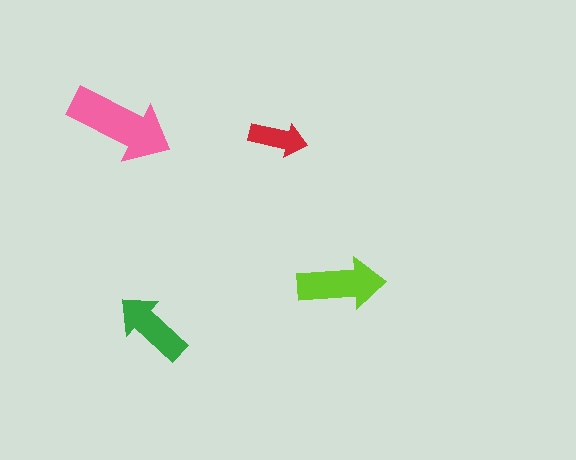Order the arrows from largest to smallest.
the pink one, the lime one, the green one, the red one.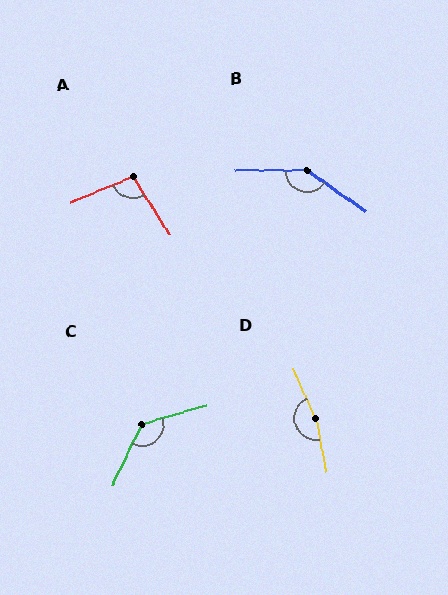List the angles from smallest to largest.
A (99°), C (131°), B (146°), D (167°).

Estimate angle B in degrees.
Approximately 146 degrees.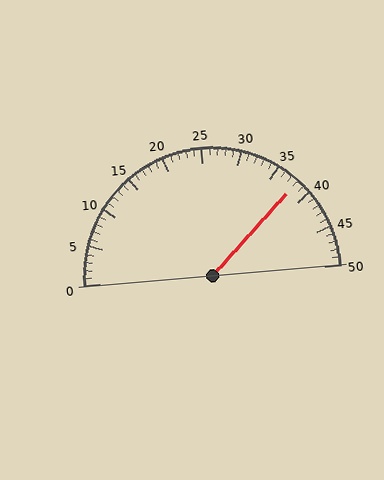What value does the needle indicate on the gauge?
The needle indicates approximately 38.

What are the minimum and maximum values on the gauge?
The gauge ranges from 0 to 50.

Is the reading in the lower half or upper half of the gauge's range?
The reading is in the upper half of the range (0 to 50).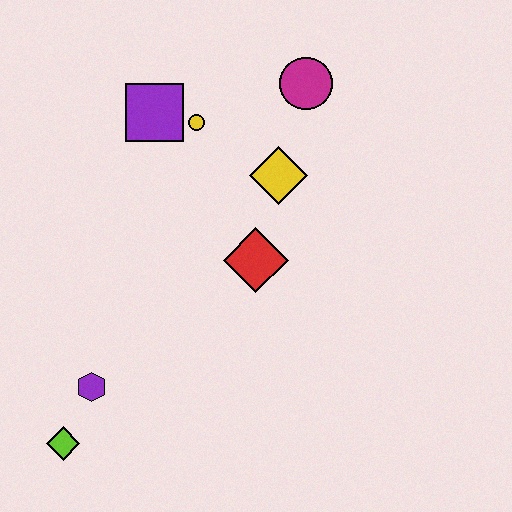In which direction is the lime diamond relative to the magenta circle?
The lime diamond is below the magenta circle.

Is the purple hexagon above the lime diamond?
Yes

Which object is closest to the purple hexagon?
The lime diamond is closest to the purple hexagon.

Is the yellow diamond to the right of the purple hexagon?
Yes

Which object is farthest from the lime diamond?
The magenta circle is farthest from the lime diamond.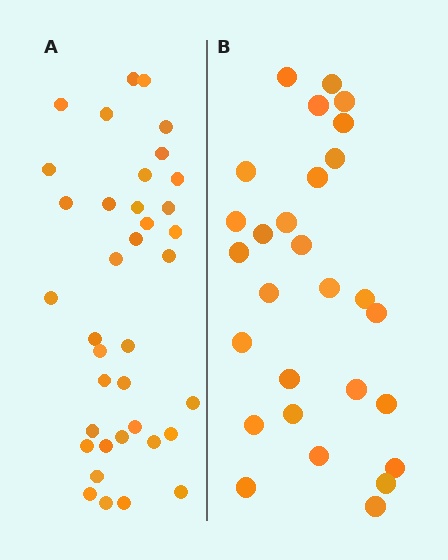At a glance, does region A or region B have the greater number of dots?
Region A (the left region) has more dots.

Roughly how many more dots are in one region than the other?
Region A has roughly 8 or so more dots than region B.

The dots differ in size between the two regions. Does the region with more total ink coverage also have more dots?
No. Region B has more total ink coverage because its dots are larger, but region A actually contains more individual dots. Total area can be misleading — the number of items is what matters here.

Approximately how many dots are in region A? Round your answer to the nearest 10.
About 40 dots. (The exact count is 37, which rounds to 40.)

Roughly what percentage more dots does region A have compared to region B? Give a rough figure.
About 30% more.